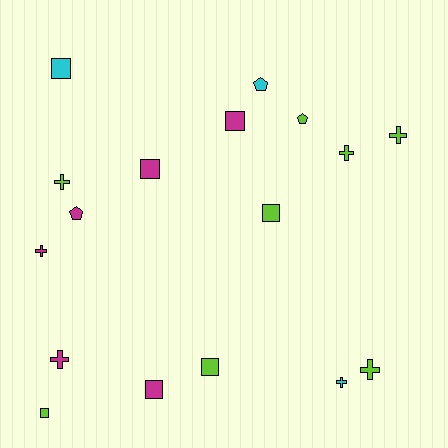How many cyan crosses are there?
There is 1 cyan cross.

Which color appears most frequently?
Lime, with 8 objects.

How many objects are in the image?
There are 17 objects.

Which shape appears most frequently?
Square, with 7 objects.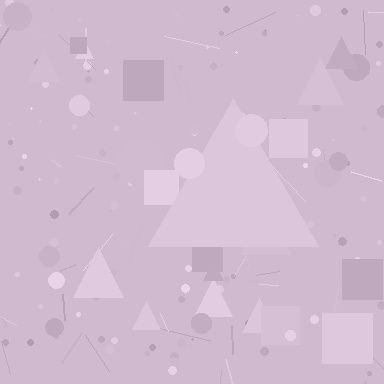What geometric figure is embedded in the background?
A triangle is embedded in the background.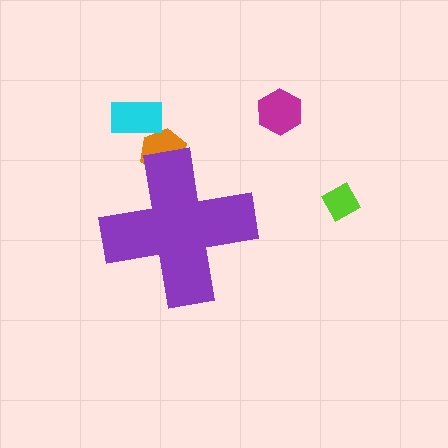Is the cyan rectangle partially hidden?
No, the cyan rectangle is fully visible.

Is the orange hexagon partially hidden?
Yes, the orange hexagon is partially hidden behind the purple cross.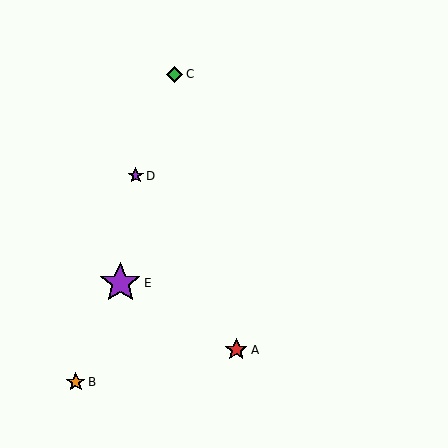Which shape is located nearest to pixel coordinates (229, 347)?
The red star (labeled A) at (236, 350) is nearest to that location.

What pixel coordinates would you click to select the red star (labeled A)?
Click at (236, 350) to select the red star A.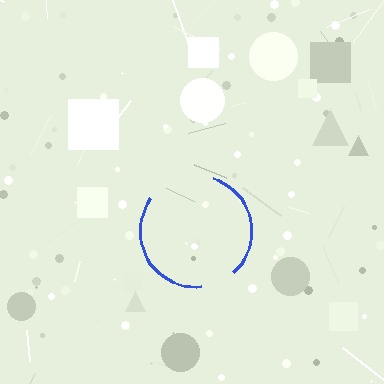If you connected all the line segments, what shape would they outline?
They would outline a circle.